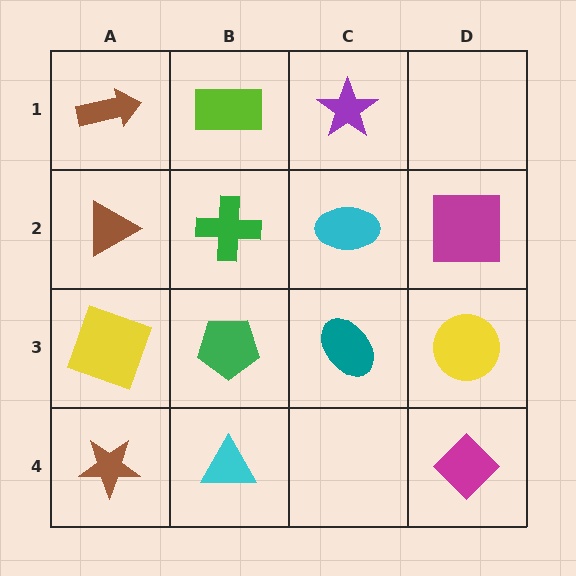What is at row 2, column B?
A green cross.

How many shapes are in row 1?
3 shapes.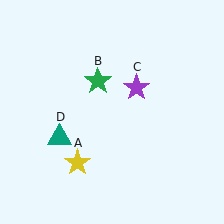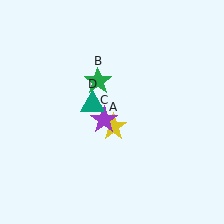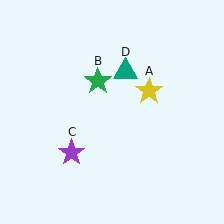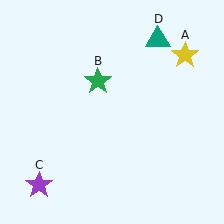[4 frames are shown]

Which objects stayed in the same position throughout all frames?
Green star (object B) remained stationary.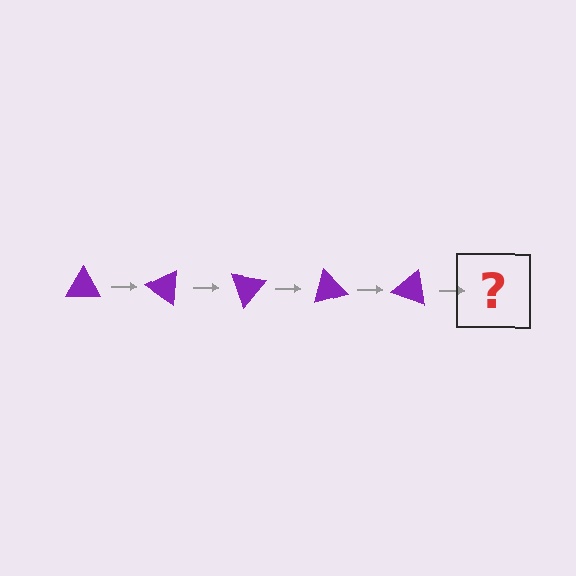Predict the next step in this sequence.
The next step is a purple triangle rotated 175 degrees.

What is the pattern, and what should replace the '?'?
The pattern is that the triangle rotates 35 degrees each step. The '?' should be a purple triangle rotated 175 degrees.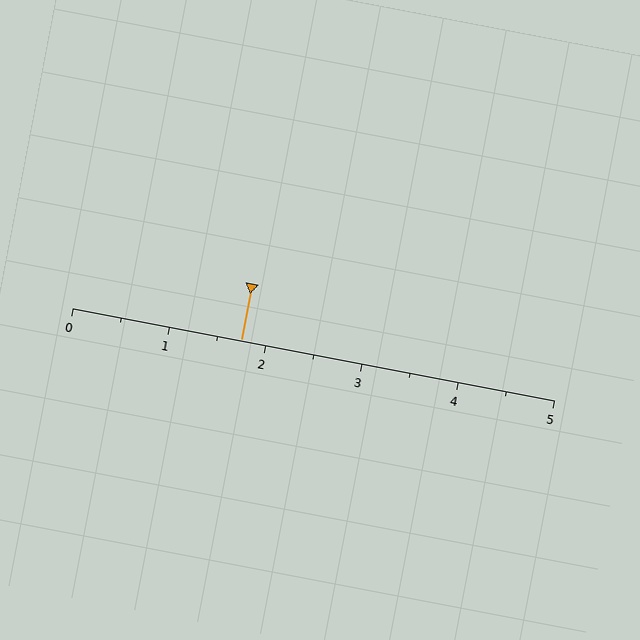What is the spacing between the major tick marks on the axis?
The major ticks are spaced 1 apart.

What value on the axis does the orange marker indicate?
The marker indicates approximately 1.8.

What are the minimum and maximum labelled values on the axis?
The axis runs from 0 to 5.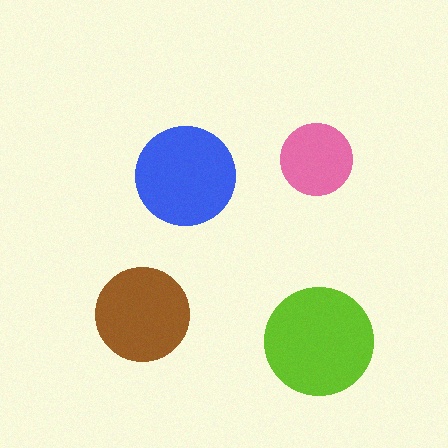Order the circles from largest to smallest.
the lime one, the blue one, the brown one, the pink one.